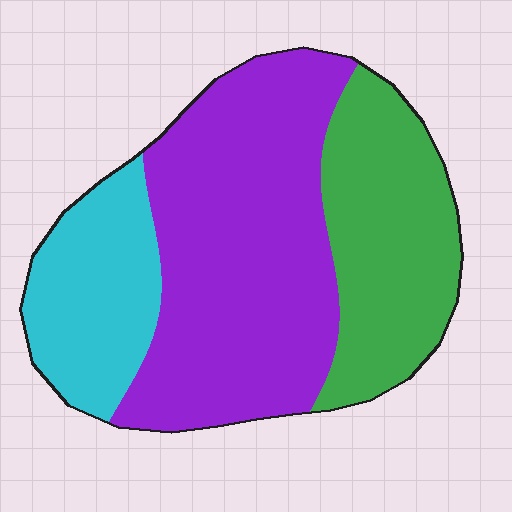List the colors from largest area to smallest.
From largest to smallest: purple, green, cyan.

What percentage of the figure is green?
Green takes up about one quarter (1/4) of the figure.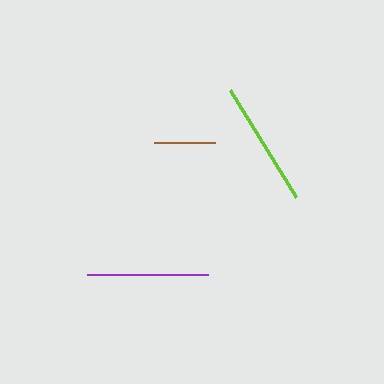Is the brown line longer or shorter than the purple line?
The purple line is longer than the brown line.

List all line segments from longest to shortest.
From longest to shortest: lime, purple, brown.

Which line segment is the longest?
The lime line is the longest at approximately 126 pixels.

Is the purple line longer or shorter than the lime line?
The lime line is longer than the purple line.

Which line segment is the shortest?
The brown line is the shortest at approximately 61 pixels.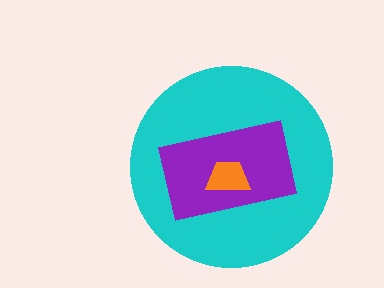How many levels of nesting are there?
3.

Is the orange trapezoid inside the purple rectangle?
Yes.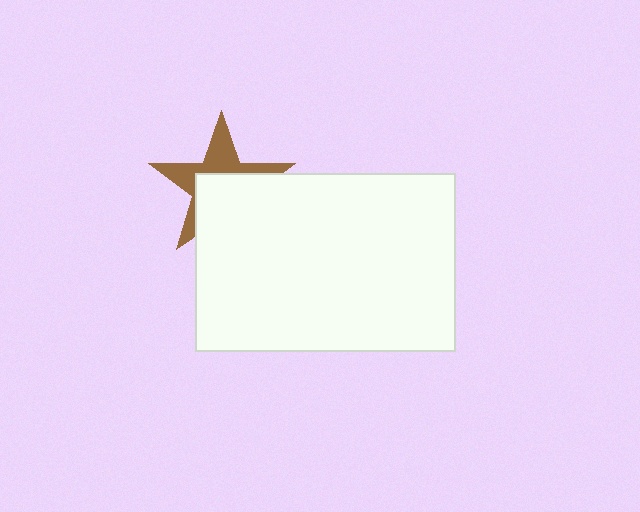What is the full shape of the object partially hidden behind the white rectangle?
The partially hidden object is a brown star.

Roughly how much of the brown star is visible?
About half of it is visible (roughly 46%).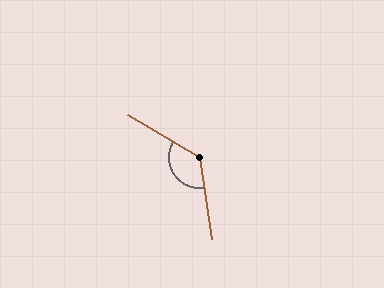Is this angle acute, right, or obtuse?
It is obtuse.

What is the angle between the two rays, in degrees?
Approximately 128 degrees.